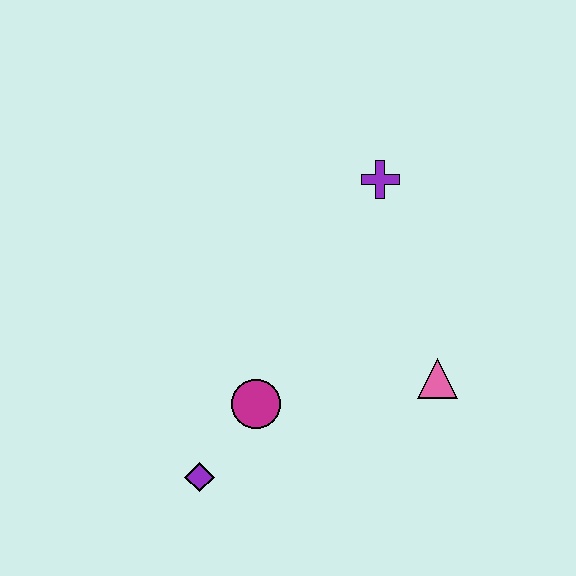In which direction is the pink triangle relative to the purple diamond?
The pink triangle is to the right of the purple diamond.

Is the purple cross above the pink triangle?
Yes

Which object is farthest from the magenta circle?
The purple cross is farthest from the magenta circle.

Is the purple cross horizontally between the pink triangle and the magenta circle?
Yes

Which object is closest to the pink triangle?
The magenta circle is closest to the pink triangle.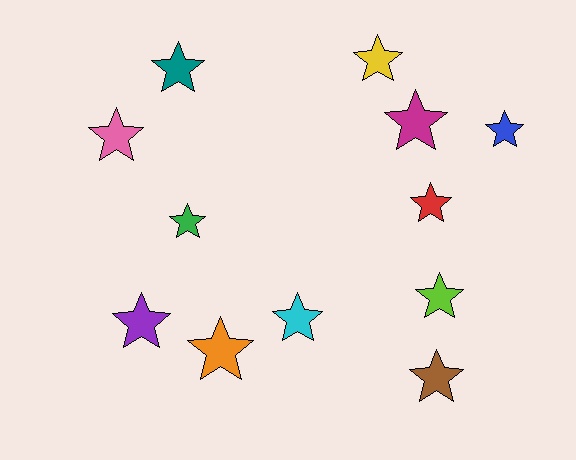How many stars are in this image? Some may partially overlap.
There are 12 stars.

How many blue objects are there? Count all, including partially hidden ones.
There is 1 blue object.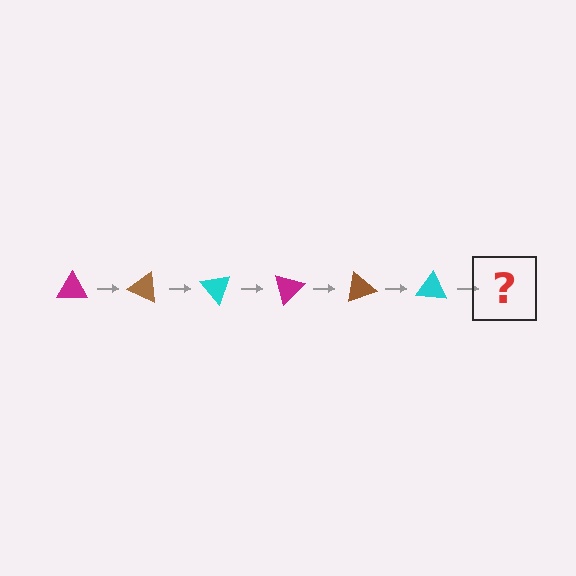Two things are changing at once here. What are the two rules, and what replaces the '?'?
The two rules are that it rotates 25 degrees each step and the color cycles through magenta, brown, and cyan. The '?' should be a magenta triangle, rotated 150 degrees from the start.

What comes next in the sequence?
The next element should be a magenta triangle, rotated 150 degrees from the start.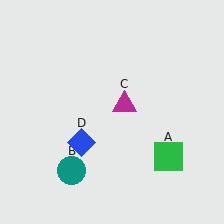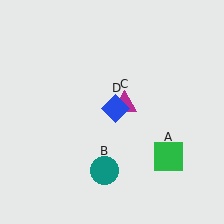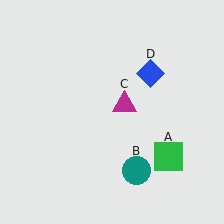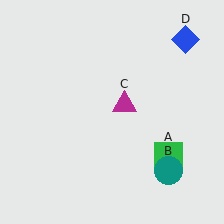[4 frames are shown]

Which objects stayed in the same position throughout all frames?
Green square (object A) and magenta triangle (object C) remained stationary.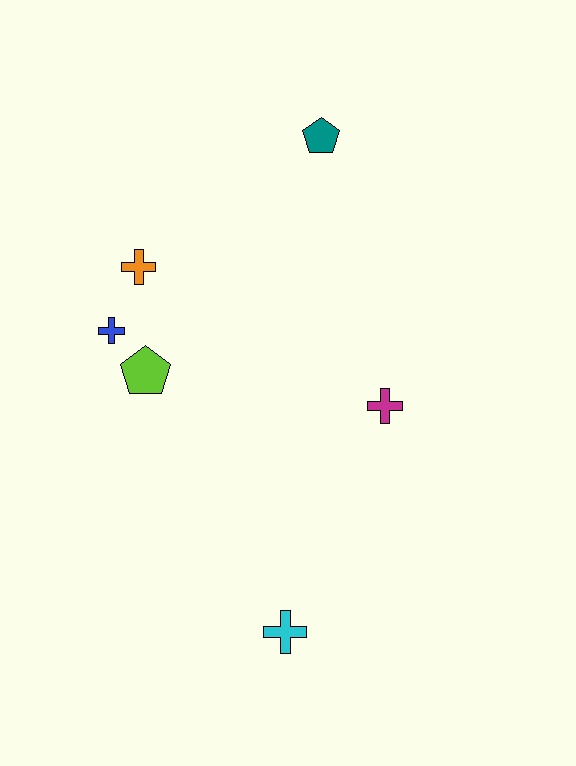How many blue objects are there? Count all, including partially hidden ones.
There is 1 blue object.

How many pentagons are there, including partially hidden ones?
There are 2 pentagons.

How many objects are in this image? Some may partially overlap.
There are 6 objects.